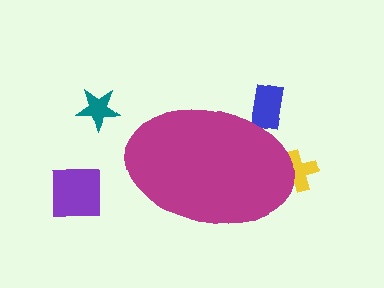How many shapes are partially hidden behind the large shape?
2 shapes are partially hidden.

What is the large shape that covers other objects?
A magenta ellipse.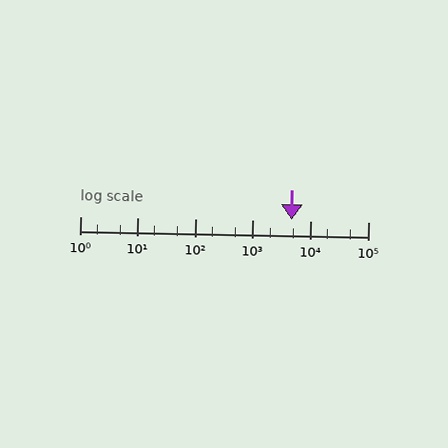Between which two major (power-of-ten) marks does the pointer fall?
The pointer is between 1000 and 10000.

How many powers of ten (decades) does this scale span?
The scale spans 5 decades, from 1 to 100000.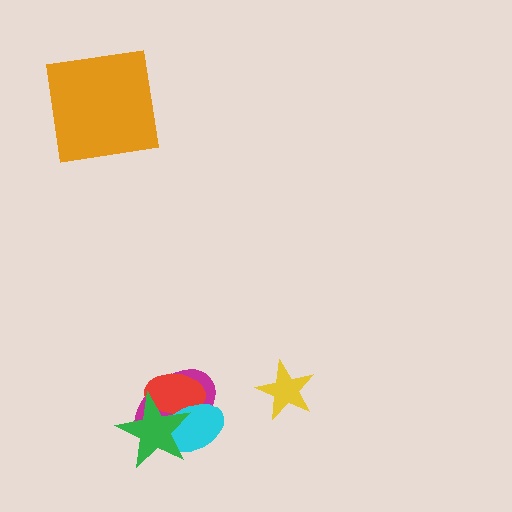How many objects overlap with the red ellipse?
3 objects overlap with the red ellipse.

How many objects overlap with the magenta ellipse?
3 objects overlap with the magenta ellipse.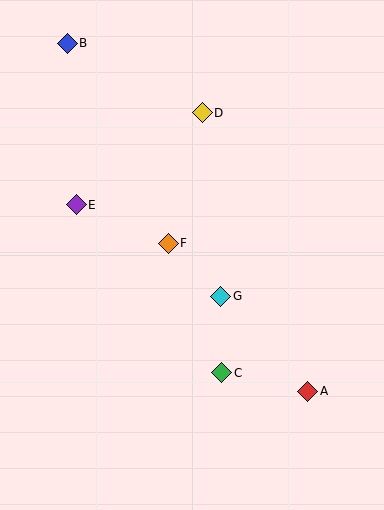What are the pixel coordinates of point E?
Point E is at (76, 205).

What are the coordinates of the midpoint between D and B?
The midpoint between D and B is at (135, 78).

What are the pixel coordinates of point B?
Point B is at (67, 43).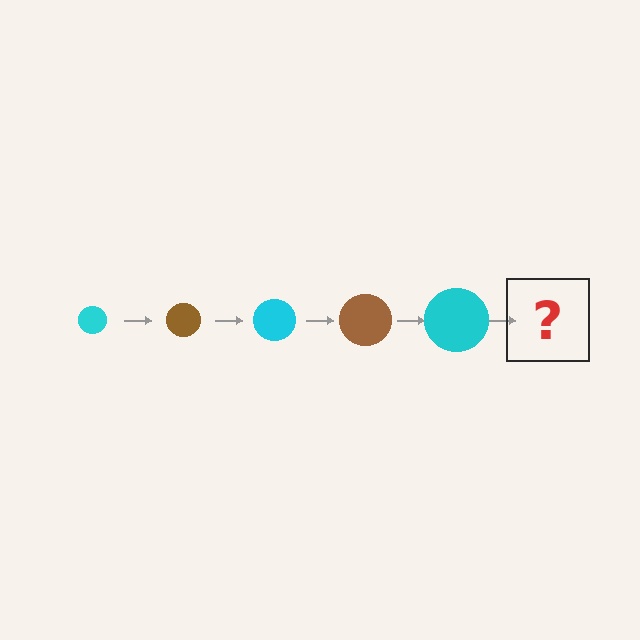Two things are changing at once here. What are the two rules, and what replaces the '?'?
The two rules are that the circle grows larger each step and the color cycles through cyan and brown. The '?' should be a brown circle, larger than the previous one.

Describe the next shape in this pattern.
It should be a brown circle, larger than the previous one.